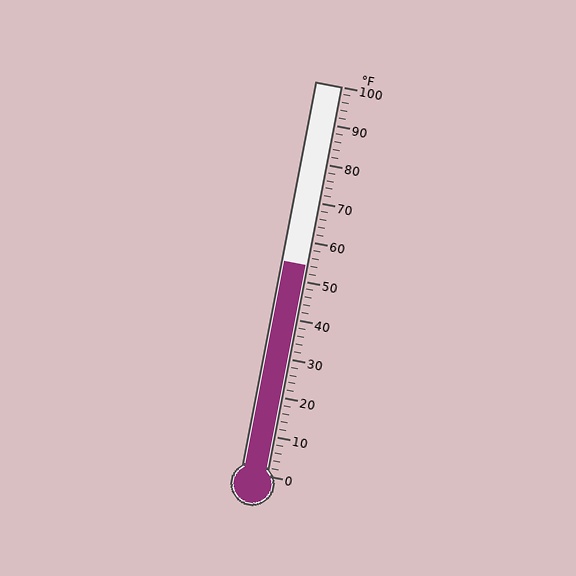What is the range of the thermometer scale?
The thermometer scale ranges from 0°F to 100°F.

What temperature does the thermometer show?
The thermometer shows approximately 54°F.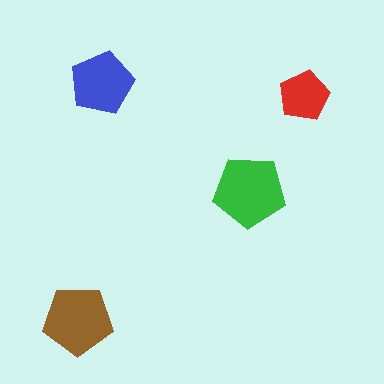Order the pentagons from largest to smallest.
the green one, the brown one, the blue one, the red one.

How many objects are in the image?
There are 4 objects in the image.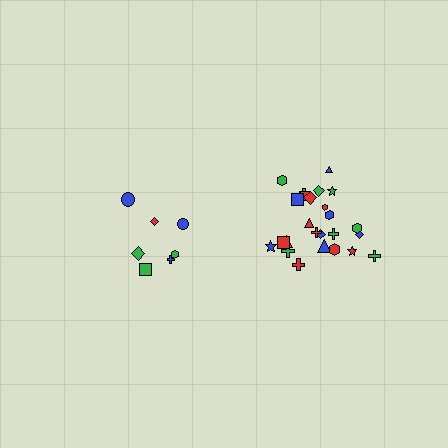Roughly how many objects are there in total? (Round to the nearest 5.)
Roughly 30 objects in total.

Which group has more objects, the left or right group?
The right group.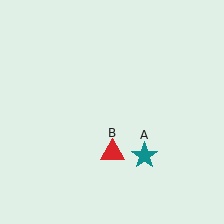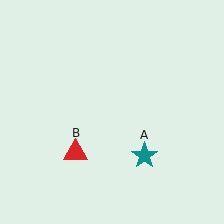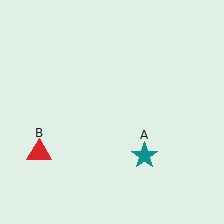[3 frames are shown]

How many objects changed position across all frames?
1 object changed position: red triangle (object B).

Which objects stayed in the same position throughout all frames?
Teal star (object A) remained stationary.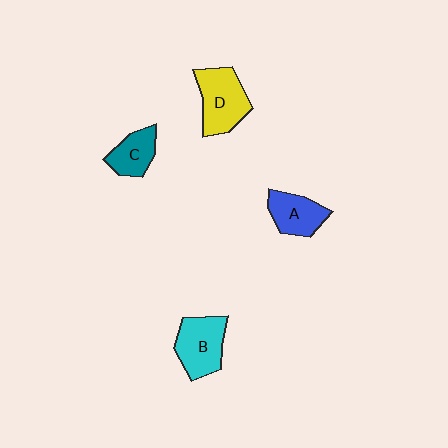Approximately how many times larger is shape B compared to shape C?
Approximately 1.5 times.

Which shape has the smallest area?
Shape C (teal).